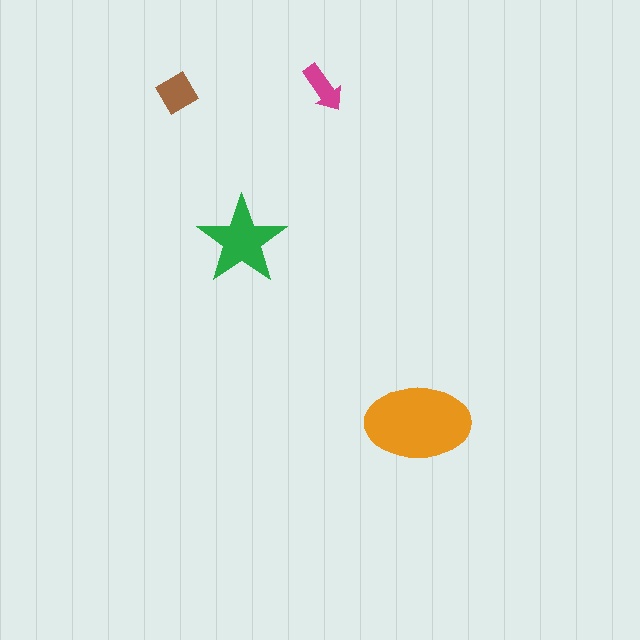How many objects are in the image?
There are 4 objects in the image.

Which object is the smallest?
The magenta arrow.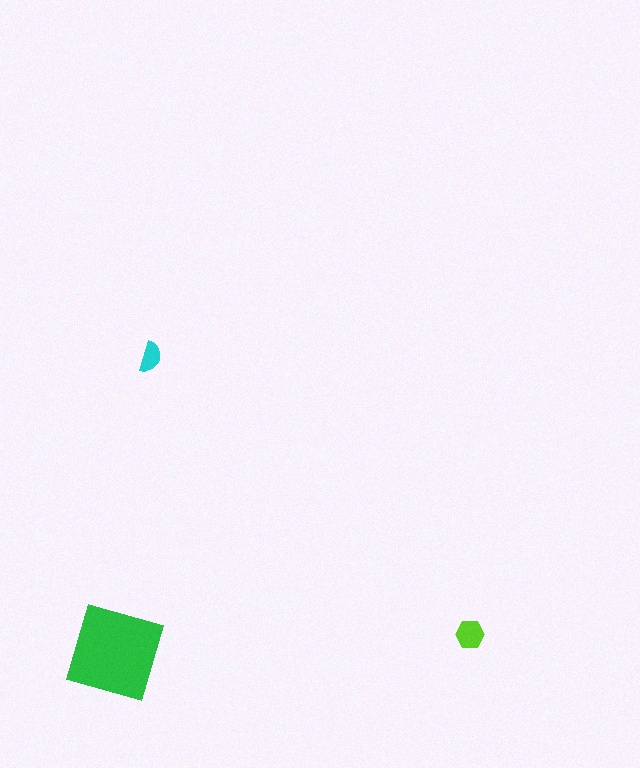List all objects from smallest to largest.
The cyan semicircle, the lime hexagon, the green square.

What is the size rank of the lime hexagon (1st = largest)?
2nd.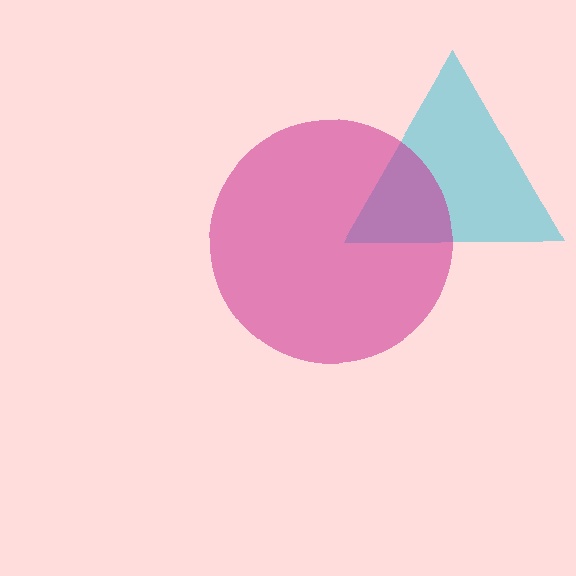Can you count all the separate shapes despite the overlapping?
Yes, there are 2 separate shapes.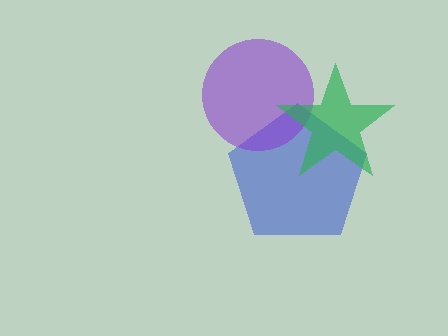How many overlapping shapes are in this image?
There are 3 overlapping shapes in the image.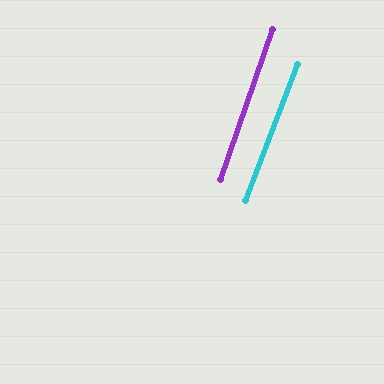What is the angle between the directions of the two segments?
Approximately 2 degrees.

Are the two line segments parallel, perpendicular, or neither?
Parallel — their directions differ by only 1.6°.